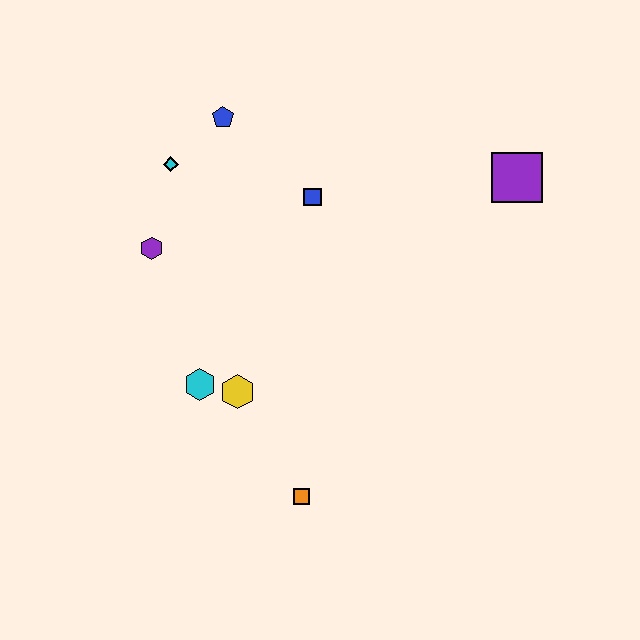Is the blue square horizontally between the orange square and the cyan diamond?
No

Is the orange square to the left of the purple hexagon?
No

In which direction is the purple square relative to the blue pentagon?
The purple square is to the right of the blue pentagon.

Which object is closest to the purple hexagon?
The cyan diamond is closest to the purple hexagon.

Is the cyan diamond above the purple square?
Yes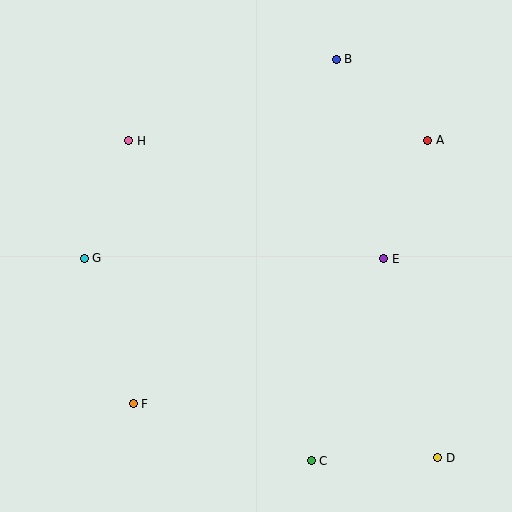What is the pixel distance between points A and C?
The distance between A and C is 341 pixels.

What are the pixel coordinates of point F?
Point F is at (133, 404).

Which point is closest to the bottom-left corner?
Point F is closest to the bottom-left corner.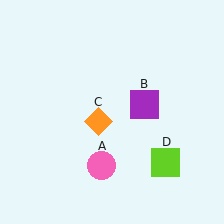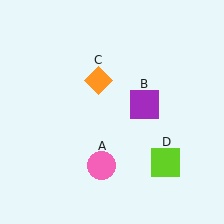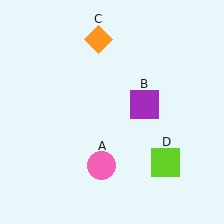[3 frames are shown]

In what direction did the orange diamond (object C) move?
The orange diamond (object C) moved up.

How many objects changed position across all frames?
1 object changed position: orange diamond (object C).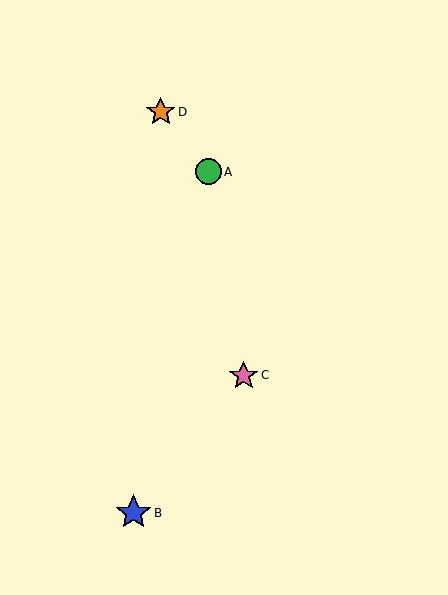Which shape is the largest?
The blue star (labeled B) is the largest.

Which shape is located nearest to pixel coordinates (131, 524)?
The blue star (labeled B) at (133, 513) is nearest to that location.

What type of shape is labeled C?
Shape C is a pink star.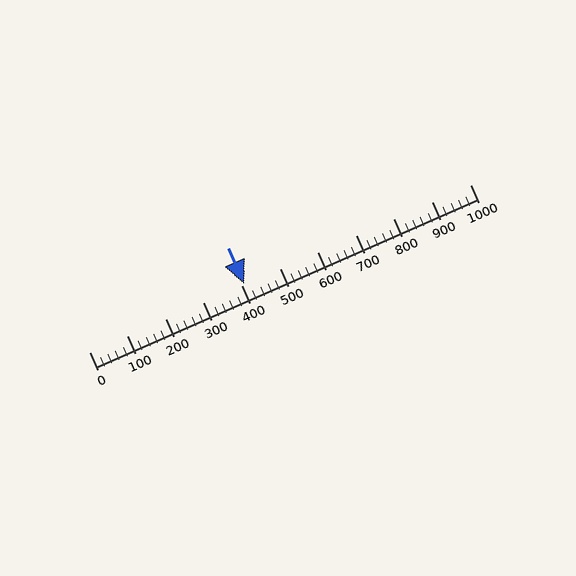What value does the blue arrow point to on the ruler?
The blue arrow points to approximately 408.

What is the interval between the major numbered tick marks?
The major tick marks are spaced 100 units apart.